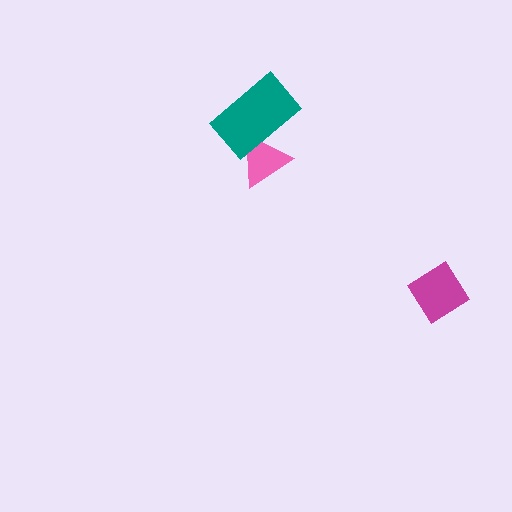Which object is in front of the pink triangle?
The teal rectangle is in front of the pink triangle.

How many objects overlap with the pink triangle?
1 object overlaps with the pink triangle.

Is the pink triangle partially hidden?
Yes, it is partially covered by another shape.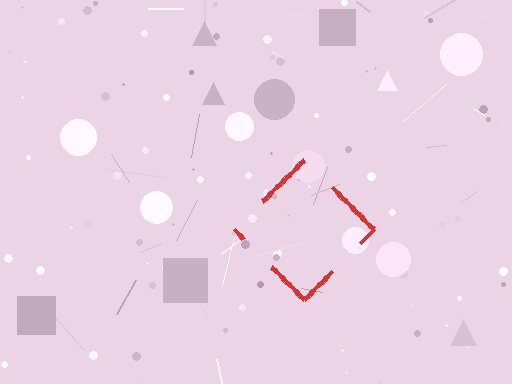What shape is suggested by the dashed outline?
The dashed outline suggests a diamond.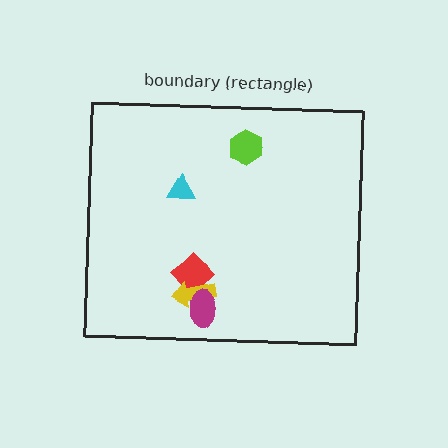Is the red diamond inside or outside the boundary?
Inside.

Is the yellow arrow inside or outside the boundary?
Inside.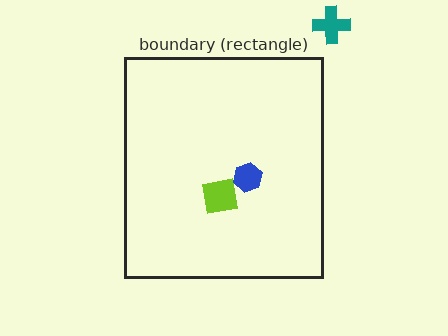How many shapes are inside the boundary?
2 inside, 1 outside.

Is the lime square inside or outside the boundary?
Inside.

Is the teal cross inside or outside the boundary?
Outside.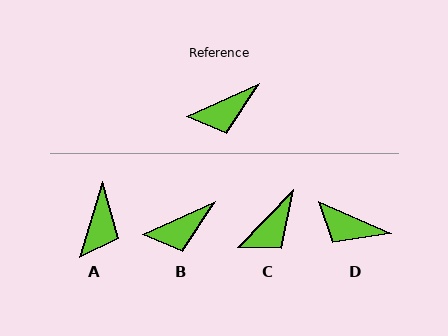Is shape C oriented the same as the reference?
No, it is off by about 22 degrees.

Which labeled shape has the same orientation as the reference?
B.